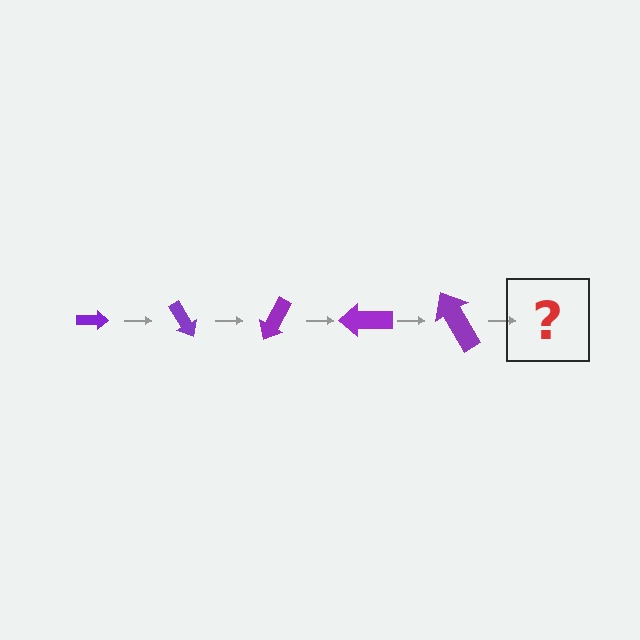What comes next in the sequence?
The next element should be an arrow, larger than the previous one and rotated 300 degrees from the start.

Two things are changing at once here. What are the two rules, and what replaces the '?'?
The two rules are that the arrow grows larger each step and it rotates 60 degrees each step. The '?' should be an arrow, larger than the previous one and rotated 300 degrees from the start.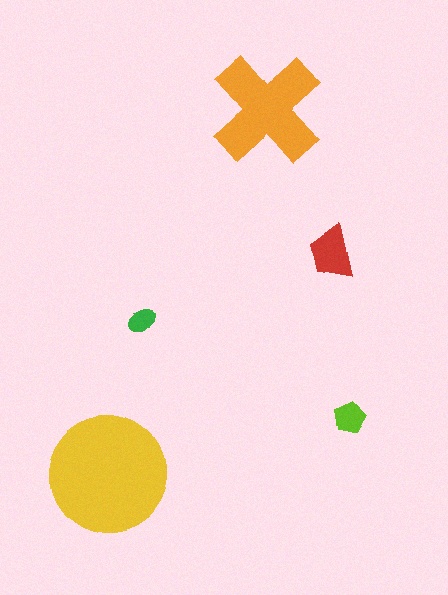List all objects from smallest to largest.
The green ellipse, the lime pentagon, the red trapezoid, the orange cross, the yellow circle.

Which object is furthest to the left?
The yellow circle is leftmost.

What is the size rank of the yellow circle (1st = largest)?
1st.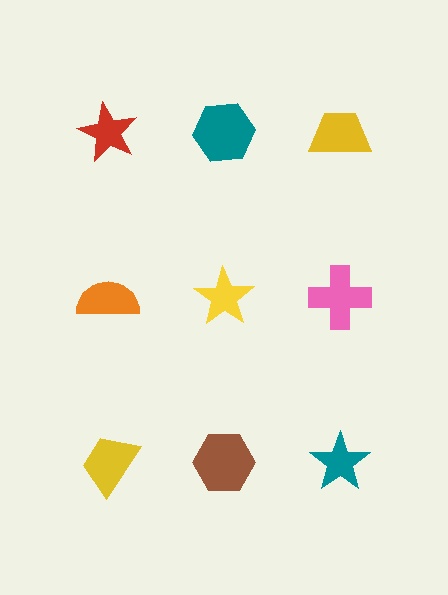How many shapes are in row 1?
3 shapes.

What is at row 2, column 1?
An orange semicircle.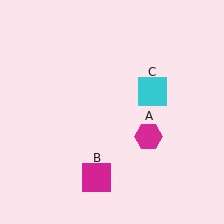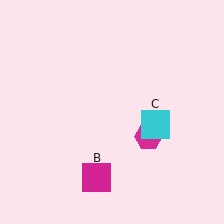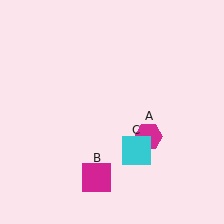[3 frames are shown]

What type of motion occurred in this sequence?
The cyan square (object C) rotated clockwise around the center of the scene.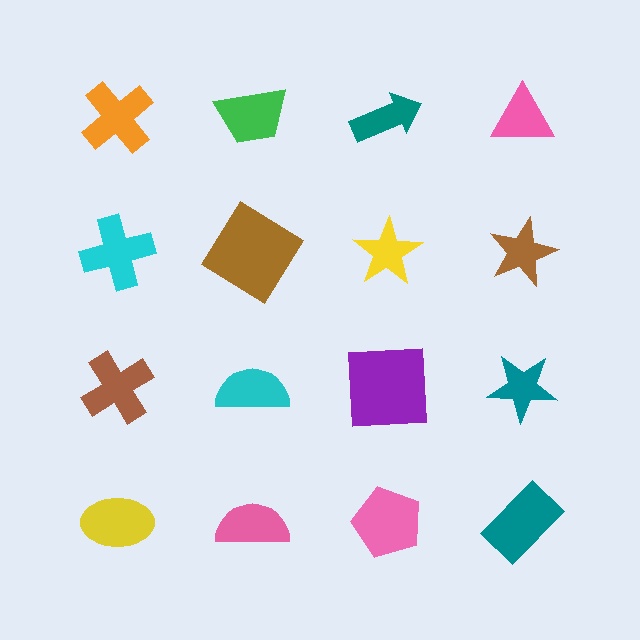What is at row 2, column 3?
A yellow star.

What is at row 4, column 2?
A pink semicircle.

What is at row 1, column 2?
A green trapezoid.